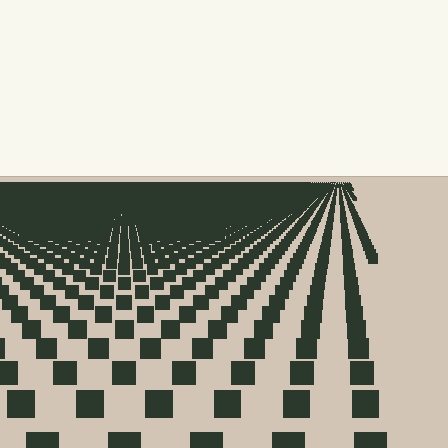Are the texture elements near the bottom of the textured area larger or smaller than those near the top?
Larger. Near the bottom, elements are closer to the viewer and appear at a bigger on-screen size.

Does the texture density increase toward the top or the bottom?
Density increases toward the top.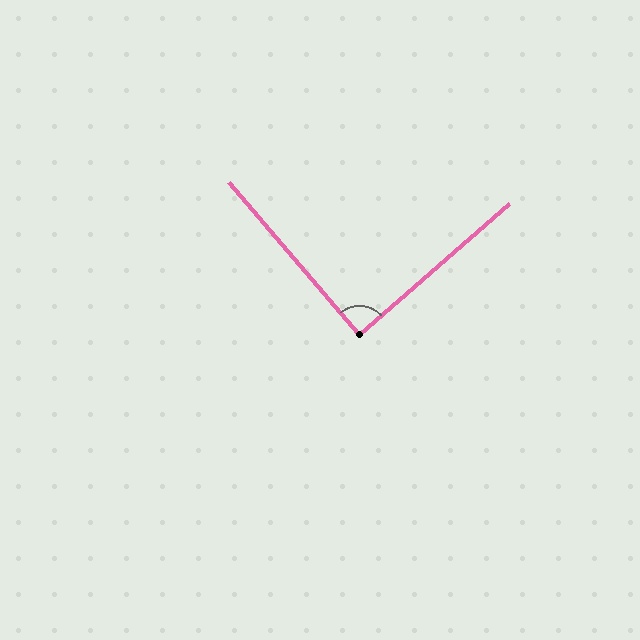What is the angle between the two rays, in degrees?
Approximately 89 degrees.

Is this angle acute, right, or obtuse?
It is approximately a right angle.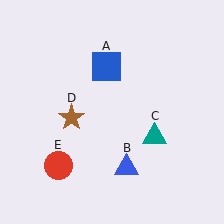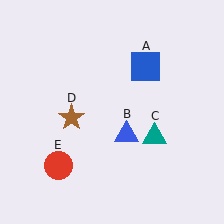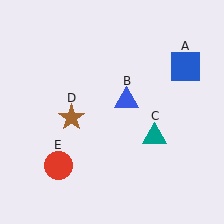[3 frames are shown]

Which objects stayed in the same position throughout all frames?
Teal triangle (object C) and brown star (object D) and red circle (object E) remained stationary.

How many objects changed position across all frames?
2 objects changed position: blue square (object A), blue triangle (object B).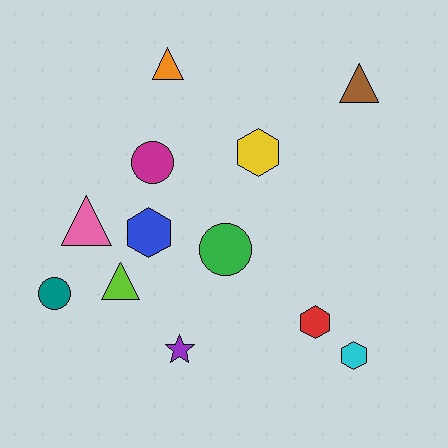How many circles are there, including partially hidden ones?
There are 3 circles.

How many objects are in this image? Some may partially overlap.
There are 12 objects.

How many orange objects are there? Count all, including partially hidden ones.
There is 1 orange object.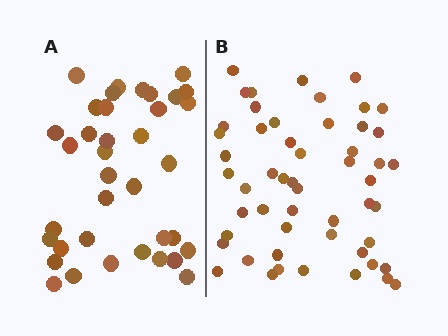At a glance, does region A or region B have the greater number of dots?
Region B (the right region) has more dots.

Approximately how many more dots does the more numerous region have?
Region B has approximately 15 more dots than region A.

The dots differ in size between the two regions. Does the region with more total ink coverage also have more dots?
No. Region A has more total ink coverage because its dots are larger, but region B actually contains more individual dots. Total area can be misleading — the number of items is what matters here.